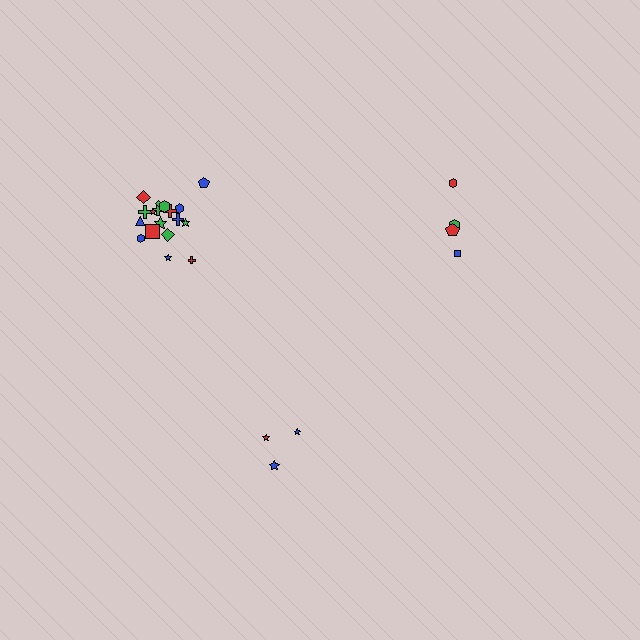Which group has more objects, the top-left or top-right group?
The top-left group.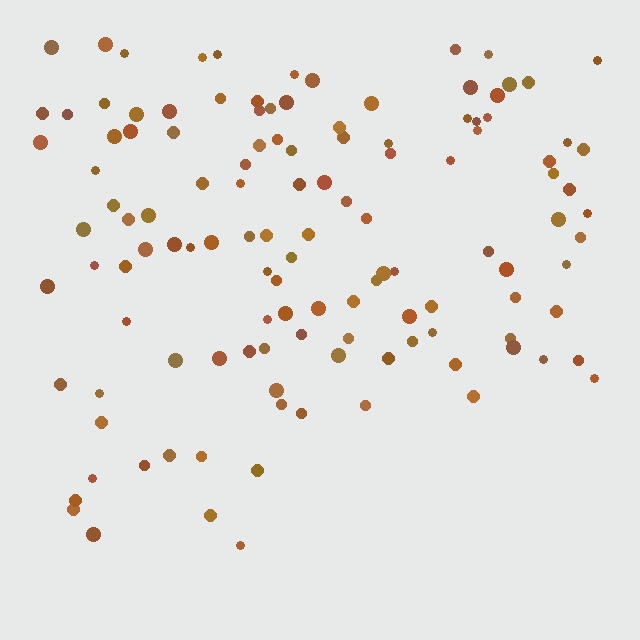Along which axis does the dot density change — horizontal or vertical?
Vertical.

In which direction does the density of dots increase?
From bottom to top, with the top side densest.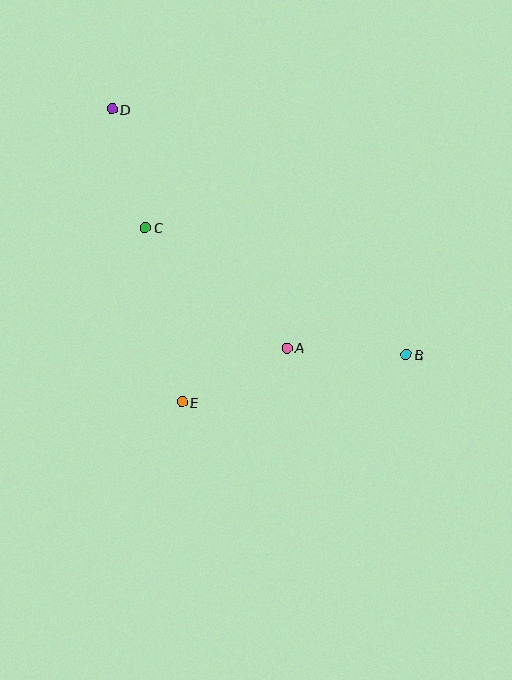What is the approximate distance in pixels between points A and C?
The distance between A and C is approximately 186 pixels.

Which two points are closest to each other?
Points A and E are closest to each other.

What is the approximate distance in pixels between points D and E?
The distance between D and E is approximately 301 pixels.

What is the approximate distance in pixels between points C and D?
The distance between C and D is approximately 123 pixels.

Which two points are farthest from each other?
Points B and D are farthest from each other.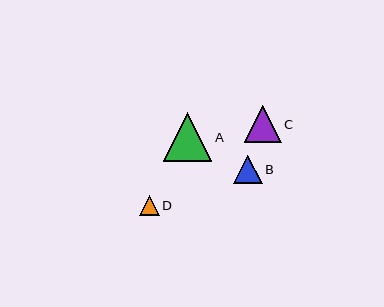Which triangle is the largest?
Triangle A is the largest with a size of approximately 49 pixels.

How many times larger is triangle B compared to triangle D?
Triangle B is approximately 1.4 times the size of triangle D.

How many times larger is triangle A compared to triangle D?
Triangle A is approximately 2.5 times the size of triangle D.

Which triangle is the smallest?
Triangle D is the smallest with a size of approximately 20 pixels.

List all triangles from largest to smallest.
From largest to smallest: A, C, B, D.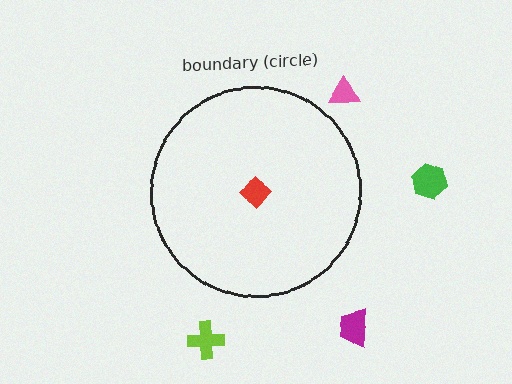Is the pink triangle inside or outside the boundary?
Outside.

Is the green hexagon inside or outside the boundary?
Outside.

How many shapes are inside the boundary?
1 inside, 4 outside.